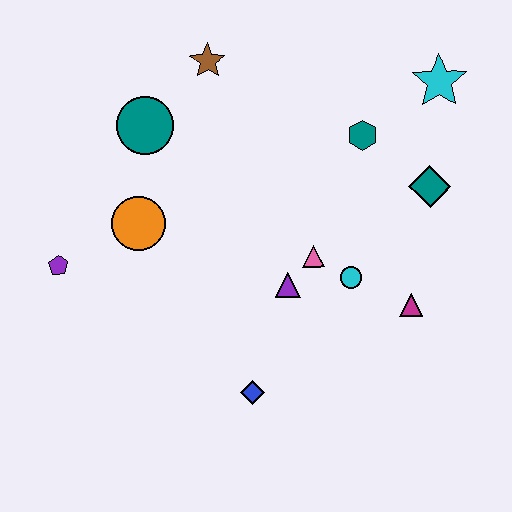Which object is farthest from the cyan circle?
The purple pentagon is farthest from the cyan circle.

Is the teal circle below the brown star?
Yes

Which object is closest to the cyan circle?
The pink triangle is closest to the cyan circle.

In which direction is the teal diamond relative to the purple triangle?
The teal diamond is to the right of the purple triangle.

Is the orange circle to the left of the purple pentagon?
No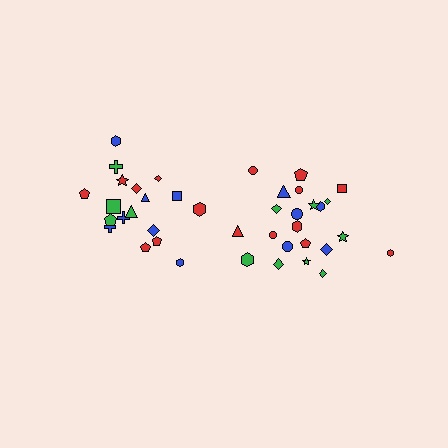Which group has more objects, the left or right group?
The right group.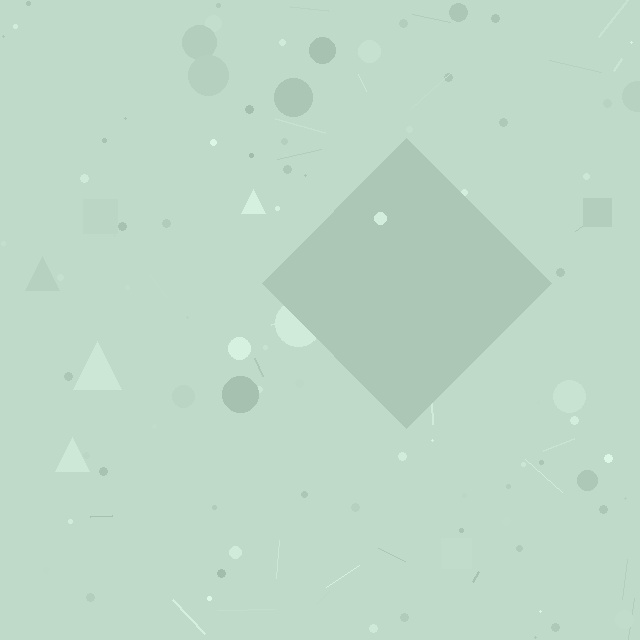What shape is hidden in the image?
A diamond is hidden in the image.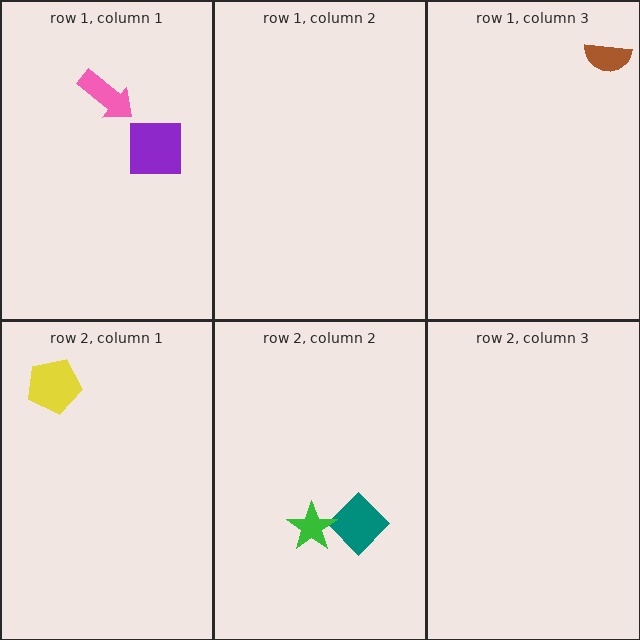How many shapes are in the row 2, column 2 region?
2.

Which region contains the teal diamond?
The row 2, column 2 region.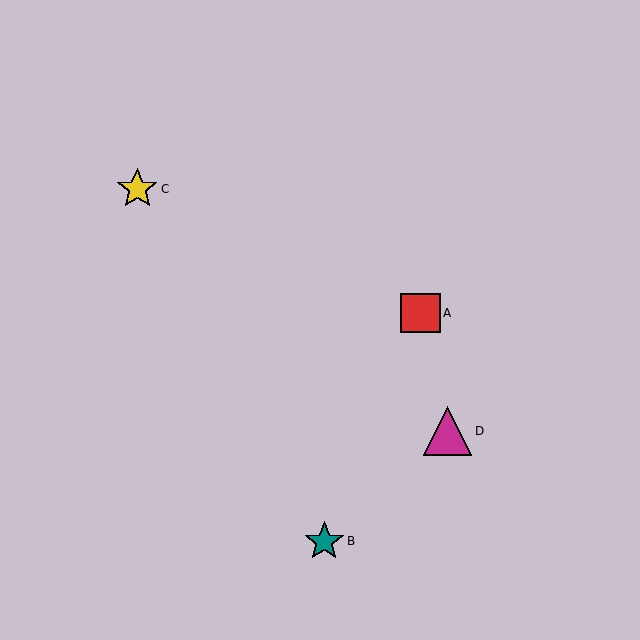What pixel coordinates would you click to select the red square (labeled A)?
Click at (421, 313) to select the red square A.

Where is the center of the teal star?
The center of the teal star is at (324, 541).